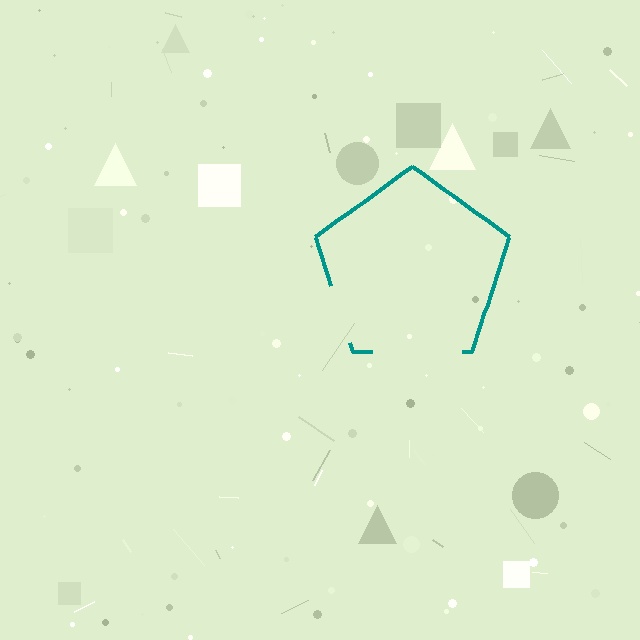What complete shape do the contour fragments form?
The contour fragments form a pentagon.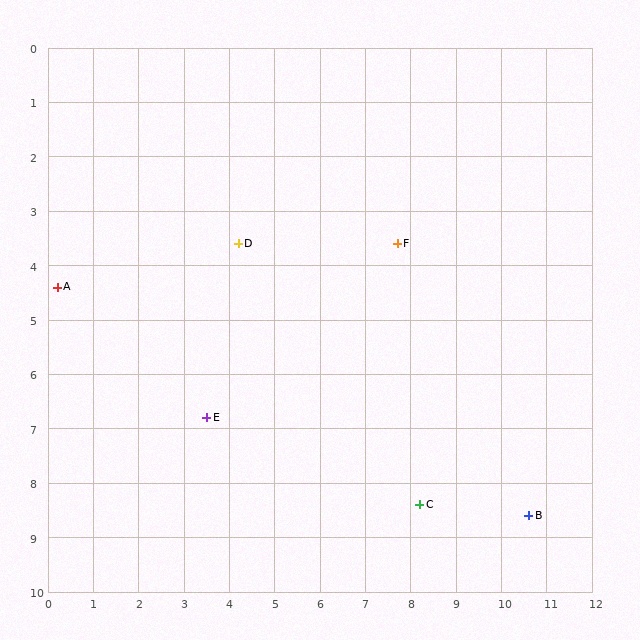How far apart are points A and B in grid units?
Points A and B are about 11.2 grid units apart.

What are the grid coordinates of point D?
Point D is at approximately (4.2, 3.6).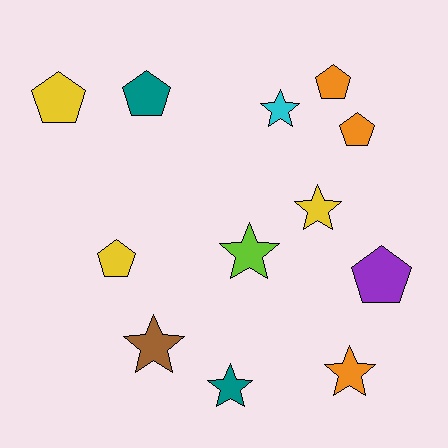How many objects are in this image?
There are 12 objects.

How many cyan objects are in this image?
There is 1 cyan object.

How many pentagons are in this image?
There are 6 pentagons.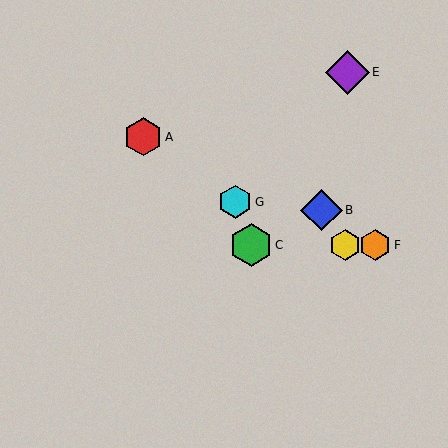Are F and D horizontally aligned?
Yes, both are at y≈245.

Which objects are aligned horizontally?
Objects C, D, F are aligned horizontally.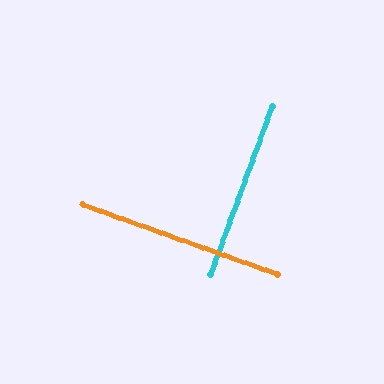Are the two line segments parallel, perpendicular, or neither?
Perpendicular — they meet at approximately 90°.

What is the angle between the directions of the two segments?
Approximately 90 degrees.